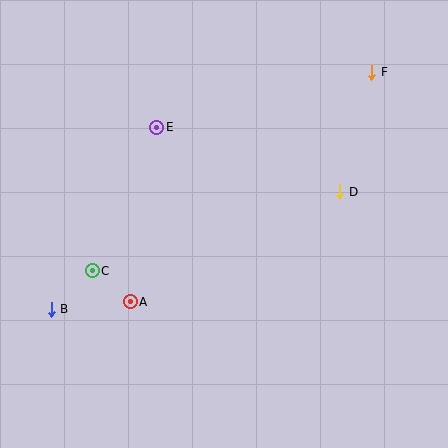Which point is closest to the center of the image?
Point E at (157, 127) is closest to the center.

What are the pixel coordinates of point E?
Point E is at (157, 127).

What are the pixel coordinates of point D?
Point D is at (340, 192).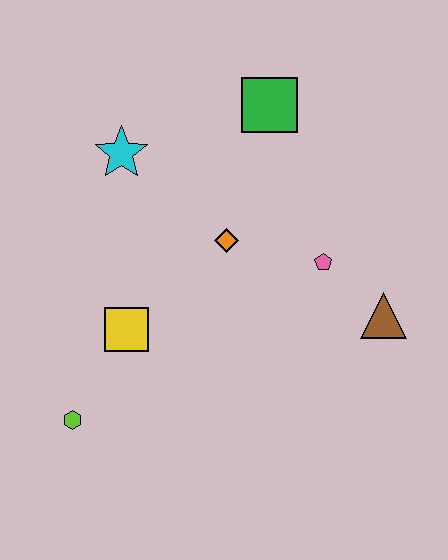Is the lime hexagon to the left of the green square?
Yes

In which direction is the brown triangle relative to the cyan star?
The brown triangle is to the right of the cyan star.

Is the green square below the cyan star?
No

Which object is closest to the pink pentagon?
The brown triangle is closest to the pink pentagon.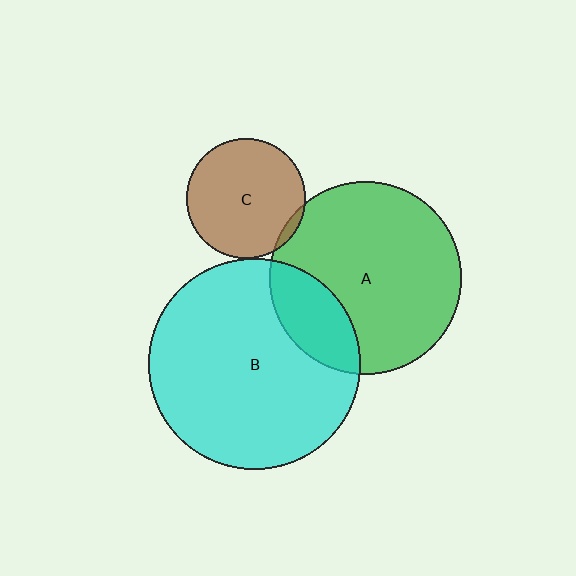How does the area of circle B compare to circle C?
Approximately 3.1 times.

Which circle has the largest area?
Circle B (cyan).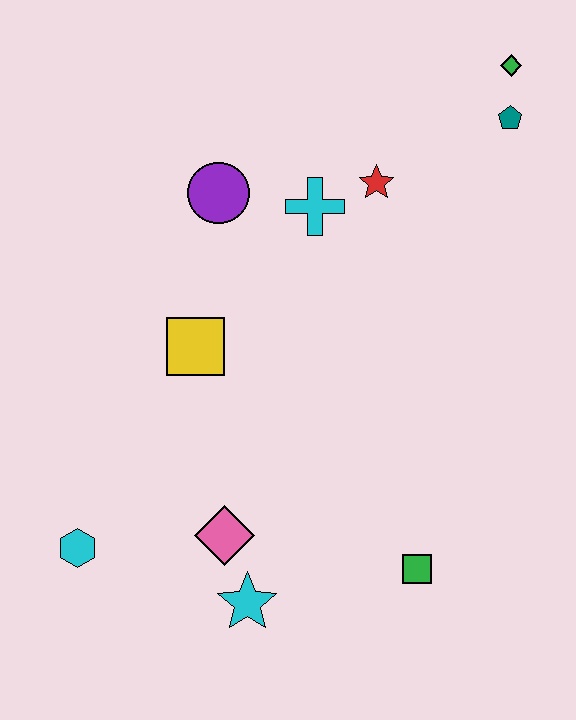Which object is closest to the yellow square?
The purple circle is closest to the yellow square.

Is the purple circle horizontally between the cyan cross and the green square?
No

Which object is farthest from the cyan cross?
The cyan hexagon is farthest from the cyan cross.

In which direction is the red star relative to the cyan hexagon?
The red star is above the cyan hexagon.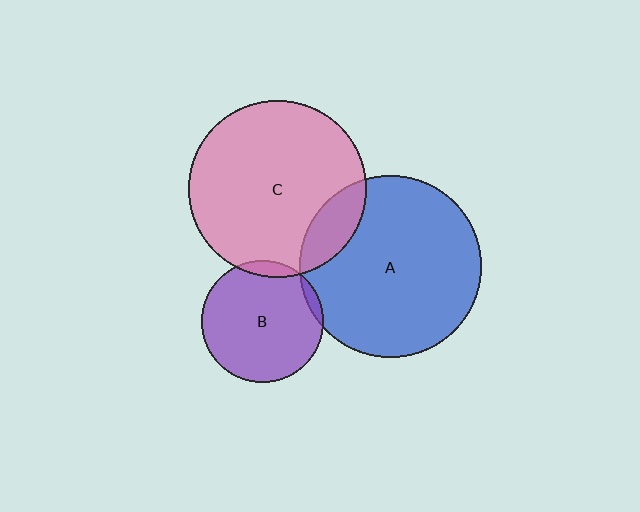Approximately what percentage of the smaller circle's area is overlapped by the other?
Approximately 5%.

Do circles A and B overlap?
Yes.